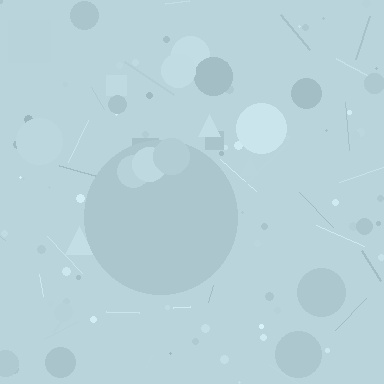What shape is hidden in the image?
A circle is hidden in the image.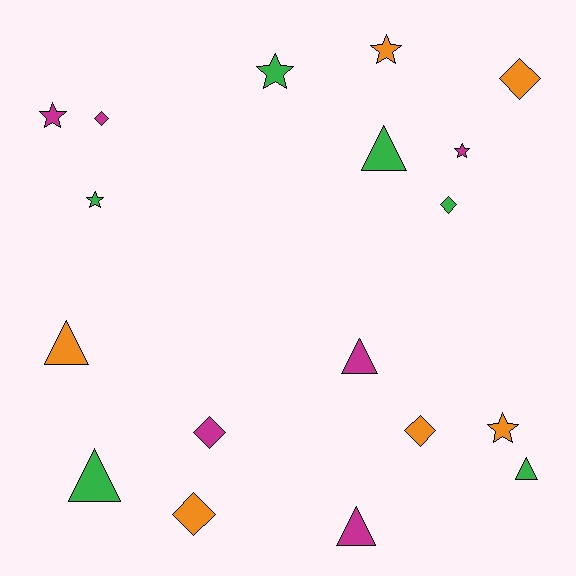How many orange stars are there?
There are 2 orange stars.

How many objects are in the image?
There are 18 objects.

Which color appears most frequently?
Orange, with 6 objects.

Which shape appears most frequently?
Triangle, with 6 objects.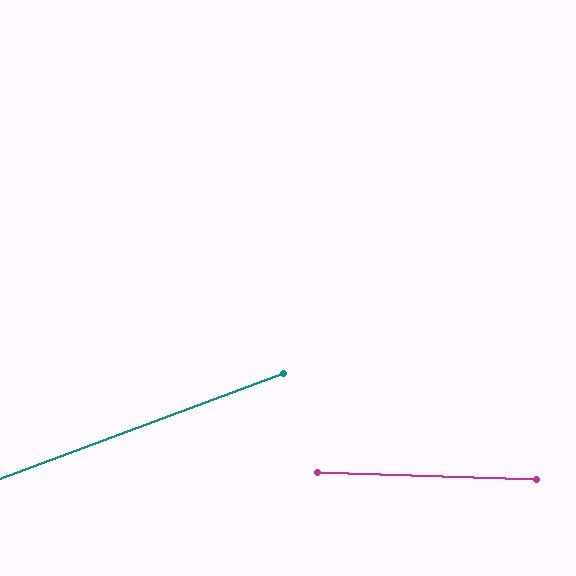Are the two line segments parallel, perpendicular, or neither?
Neither parallel nor perpendicular — they differ by about 22°.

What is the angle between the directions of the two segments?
Approximately 22 degrees.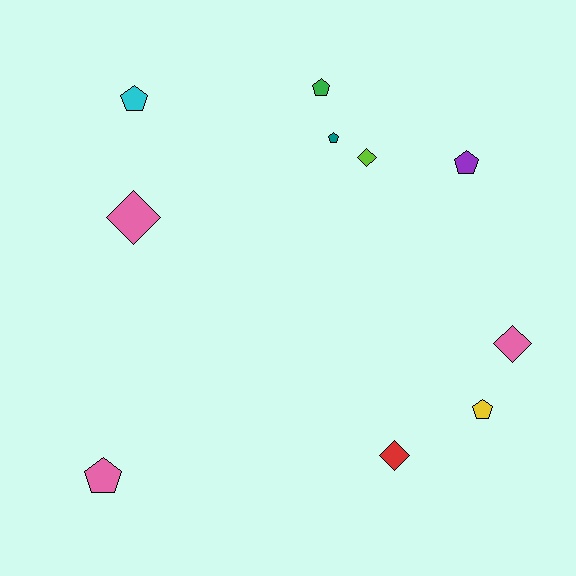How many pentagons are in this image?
There are 6 pentagons.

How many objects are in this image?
There are 10 objects.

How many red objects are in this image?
There is 1 red object.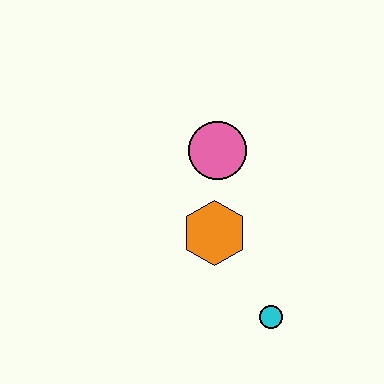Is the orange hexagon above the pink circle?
No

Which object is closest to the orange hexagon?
The pink circle is closest to the orange hexagon.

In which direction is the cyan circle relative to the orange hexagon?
The cyan circle is below the orange hexagon.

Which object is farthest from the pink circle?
The cyan circle is farthest from the pink circle.